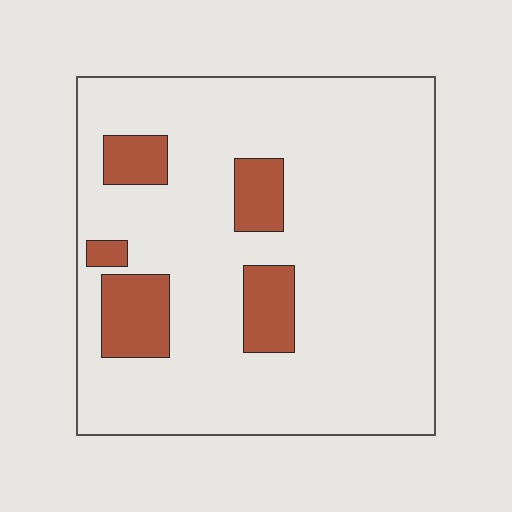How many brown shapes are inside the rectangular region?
5.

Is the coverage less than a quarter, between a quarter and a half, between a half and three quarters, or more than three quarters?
Less than a quarter.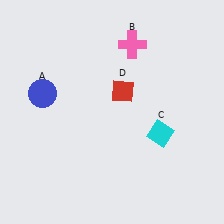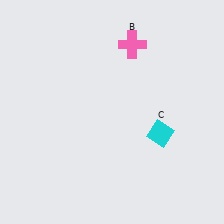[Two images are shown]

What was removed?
The blue circle (A), the red diamond (D) were removed in Image 2.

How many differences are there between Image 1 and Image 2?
There are 2 differences between the two images.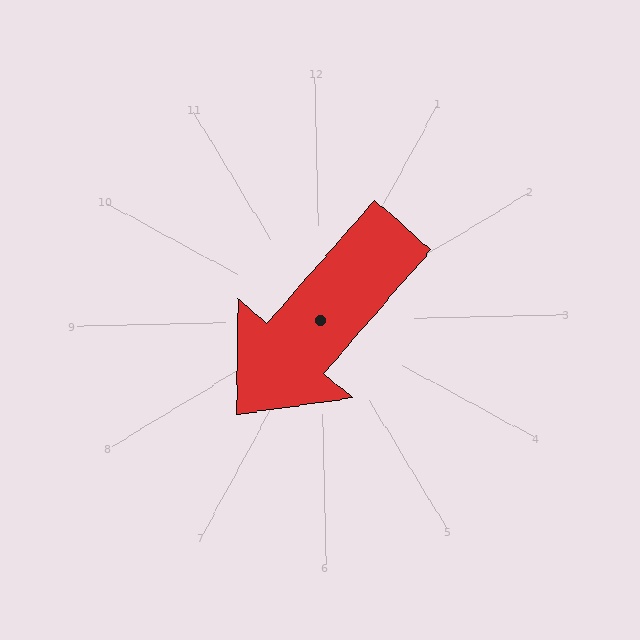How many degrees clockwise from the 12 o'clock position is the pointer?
Approximately 223 degrees.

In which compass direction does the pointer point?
Southwest.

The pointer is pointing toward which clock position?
Roughly 7 o'clock.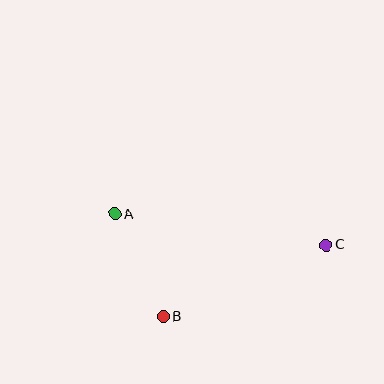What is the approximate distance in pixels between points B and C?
The distance between B and C is approximately 178 pixels.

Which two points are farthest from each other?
Points A and C are farthest from each other.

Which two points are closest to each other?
Points A and B are closest to each other.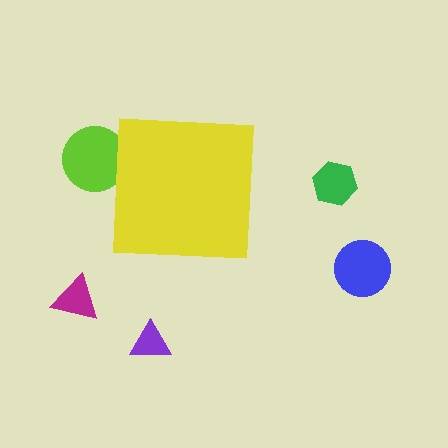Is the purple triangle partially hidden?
No, the purple triangle is fully visible.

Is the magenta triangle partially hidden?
No, the magenta triangle is fully visible.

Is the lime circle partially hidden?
Yes, the lime circle is partially hidden behind the yellow square.